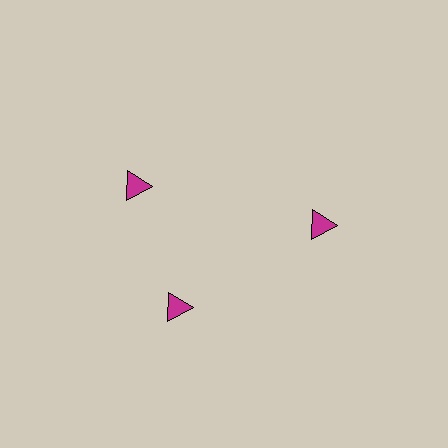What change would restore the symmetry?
The symmetry would be restored by rotating it back into even spacing with its neighbors so that all 3 triangles sit at equal angles and equal distance from the center.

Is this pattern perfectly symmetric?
No. The 3 magenta triangles are arranged in a ring, but one element near the 11 o'clock position is rotated out of alignment along the ring, breaking the 3-fold rotational symmetry.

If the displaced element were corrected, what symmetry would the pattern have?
It would have 3-fold rotational symmetry — the pattern would map onto itself every 120 degrees.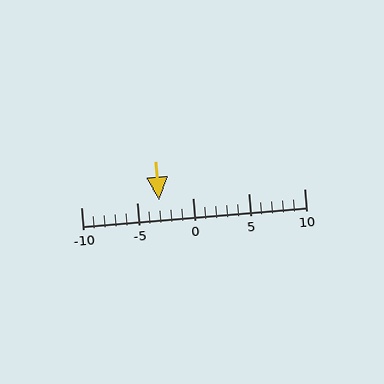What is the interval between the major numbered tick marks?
The major tick marks are spaced 5 units apart.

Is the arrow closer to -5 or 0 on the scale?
The arrow is closer to -5.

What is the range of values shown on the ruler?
The ruler shows values from -10 to 10.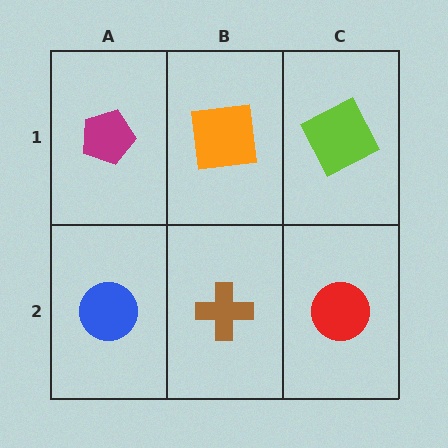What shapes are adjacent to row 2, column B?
An orange square (row 1, column B), a blue circle (row 2, column A), a red circle (row 2, column C).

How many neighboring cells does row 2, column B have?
3.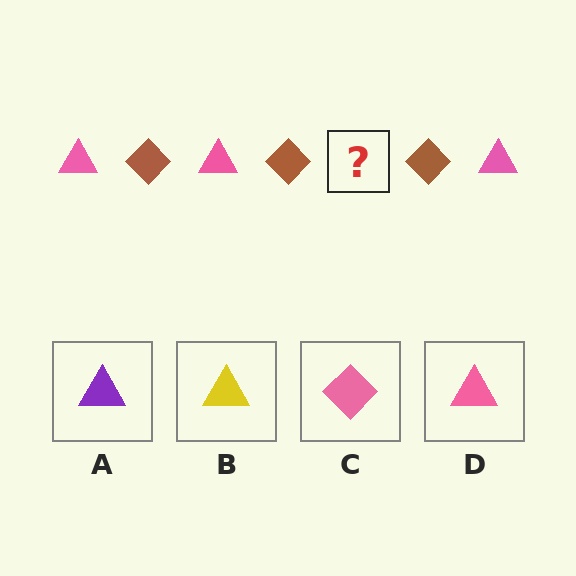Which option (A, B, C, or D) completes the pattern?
D.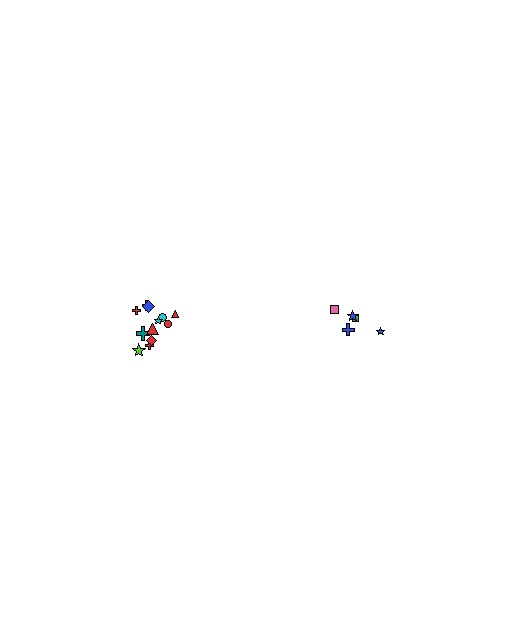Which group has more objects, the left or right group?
The left group.